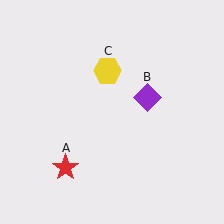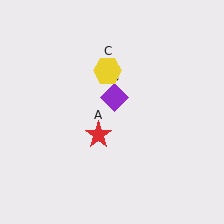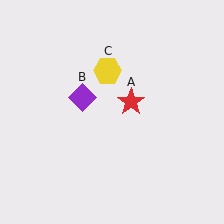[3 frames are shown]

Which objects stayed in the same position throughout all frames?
Yellow hexagon (object C) remained stationary.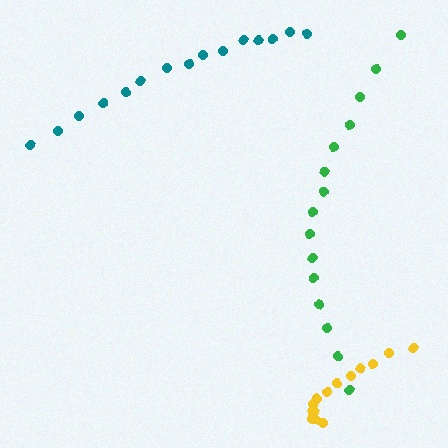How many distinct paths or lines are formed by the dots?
There are 3 distinct paths.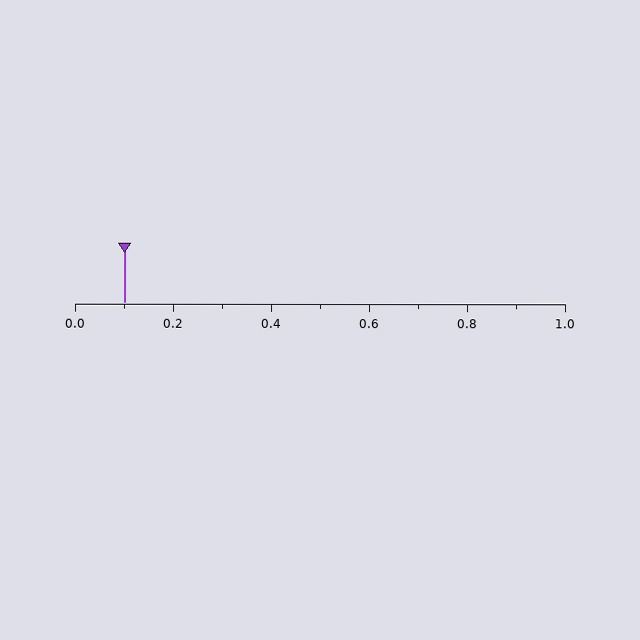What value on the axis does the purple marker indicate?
The marker indicates approximately 0.1.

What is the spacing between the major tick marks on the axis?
The major ticks are spaced 0.2 apart.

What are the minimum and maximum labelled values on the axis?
The axis runs from 0.0 to 1.0.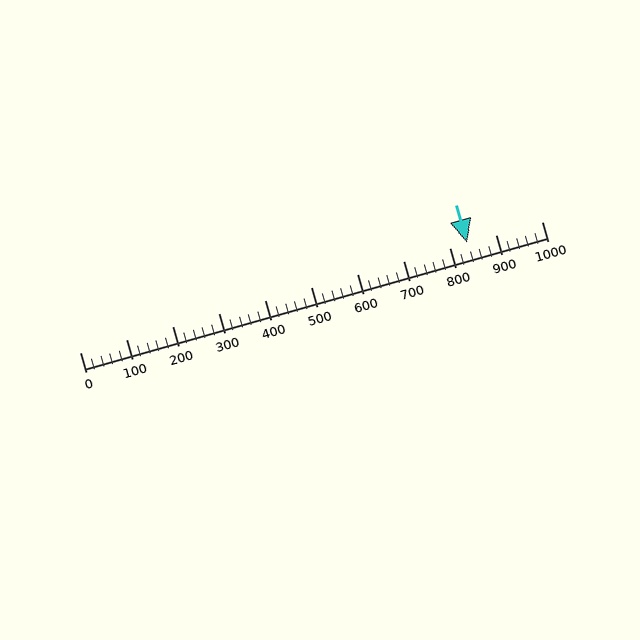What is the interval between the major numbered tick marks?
The major tick marks are spaced 100 units apart.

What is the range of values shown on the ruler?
The ruler shows values from 0 to 1000.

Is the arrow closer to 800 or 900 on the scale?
The arrow is closer to 800.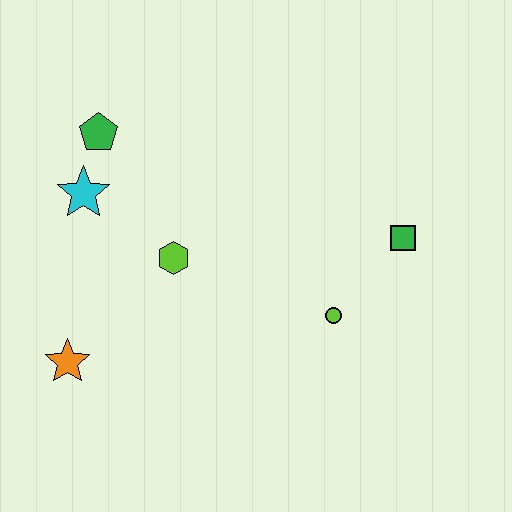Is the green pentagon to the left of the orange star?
No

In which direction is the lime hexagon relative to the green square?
The lime hexagon is to the left of the green square.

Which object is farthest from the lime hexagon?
The green square is farthest from the lime hexagon.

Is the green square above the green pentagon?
No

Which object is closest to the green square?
The lime circle is closest to the green square.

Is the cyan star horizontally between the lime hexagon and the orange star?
Yes